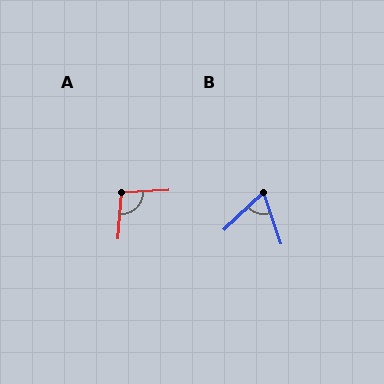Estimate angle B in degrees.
Approximately 65 degrees.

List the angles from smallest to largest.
B (65°), A (98°).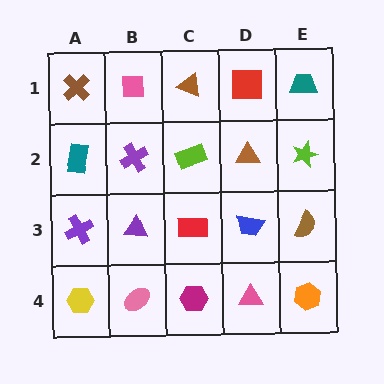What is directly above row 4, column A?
A purple cross.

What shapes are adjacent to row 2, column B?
A pink square (row 1, column B), a purple triangle (row 3, column B), a teal rectangle (row 2, column A), a lime rectangle (row 2, column C).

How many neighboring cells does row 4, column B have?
3.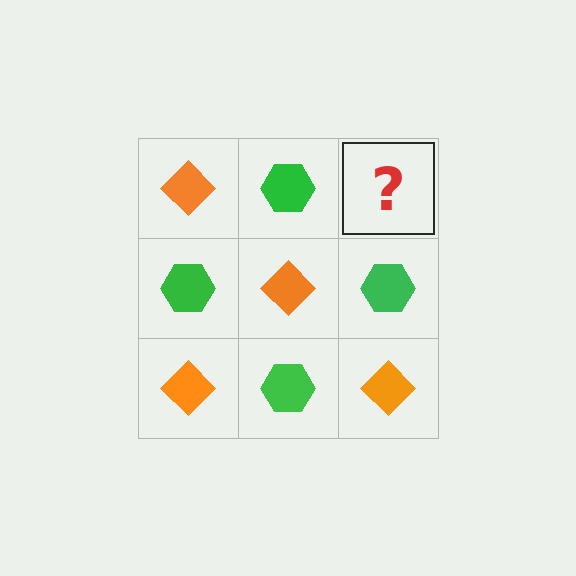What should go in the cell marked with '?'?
The missing cell should contain an orange diamond.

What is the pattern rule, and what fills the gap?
The rule is that it alternates orange diamond and green hexagon in a checkerboard pattern. The gap should be filled with an orange diamond.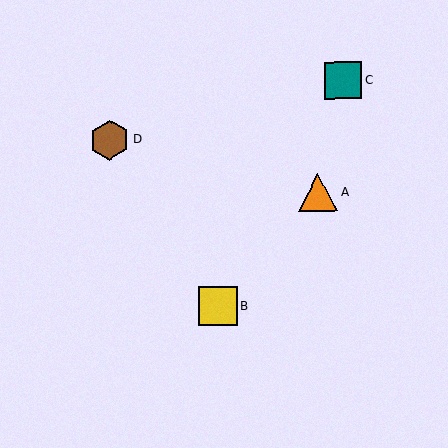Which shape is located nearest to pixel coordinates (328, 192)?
The orange triangle (labeled A) at (318, 192) is nearest to that location.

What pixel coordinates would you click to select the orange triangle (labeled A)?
Click at (318, 192) to select the orange triangle A.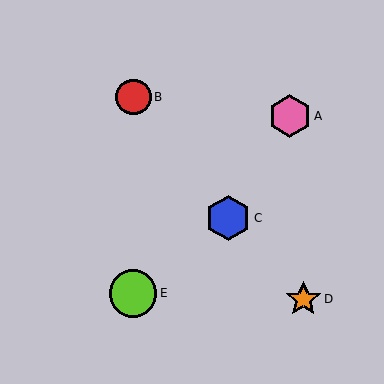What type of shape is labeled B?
Shape B is a red circle.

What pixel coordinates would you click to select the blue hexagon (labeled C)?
Click at (228, 218) to select the blue hexagon C.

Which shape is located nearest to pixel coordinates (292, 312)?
The orange star (labeled D) at (303, 299) is nearest to that location.